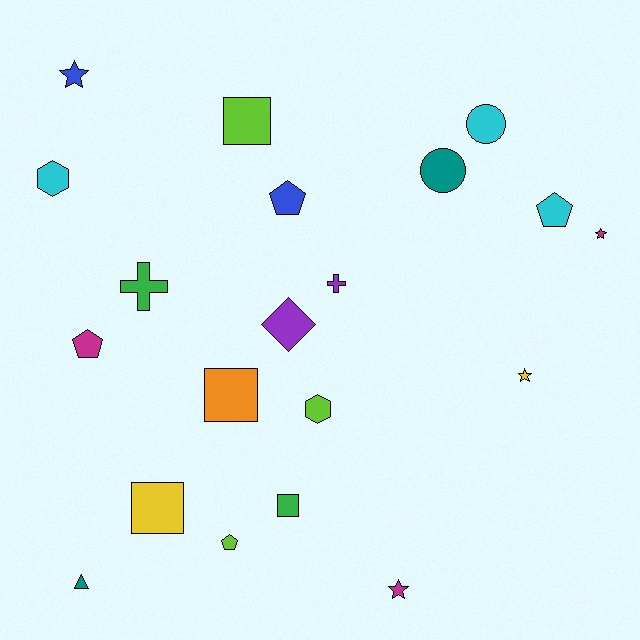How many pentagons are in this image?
There are 4 pentagons.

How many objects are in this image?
There are 20 objects.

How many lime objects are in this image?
There are 3 lime objects.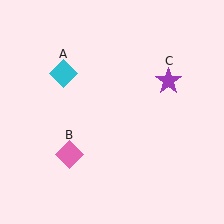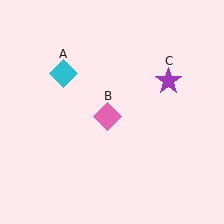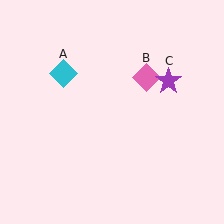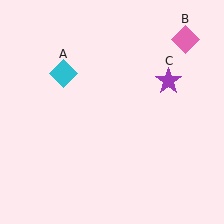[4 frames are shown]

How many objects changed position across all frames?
1 object changed position: pink diamond (object B).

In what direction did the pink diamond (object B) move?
The pink diamond (object B) moved up and to the right.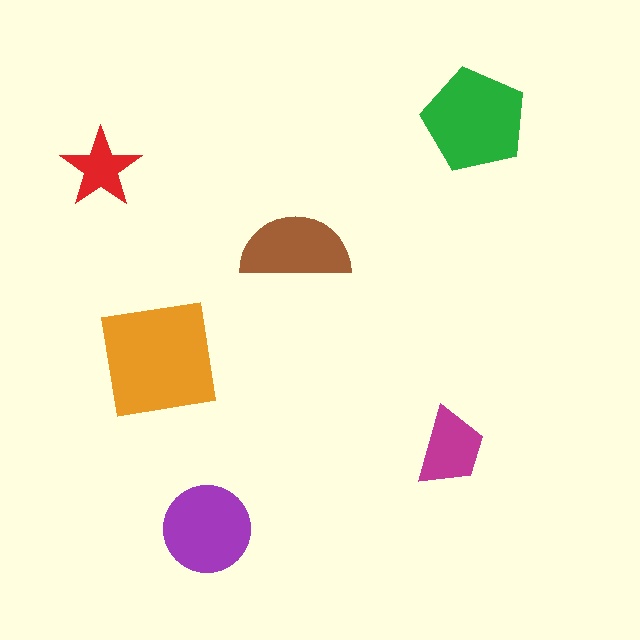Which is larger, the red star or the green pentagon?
The green pentagon.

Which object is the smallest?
The red star.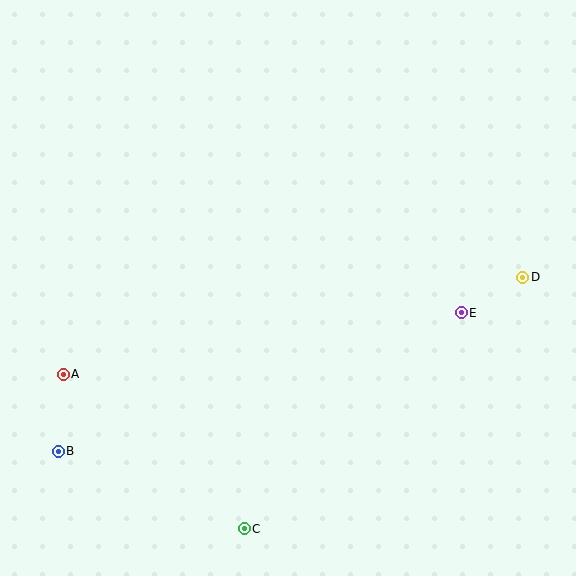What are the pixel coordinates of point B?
Point B is at (58, 451).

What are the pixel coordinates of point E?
Point E is at (461, 313).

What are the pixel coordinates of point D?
Point D is at (523, 277).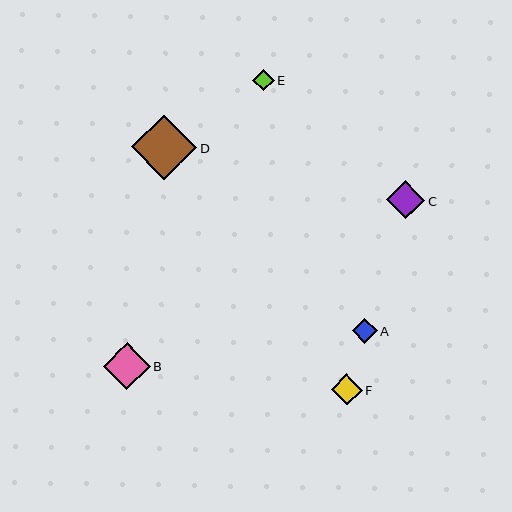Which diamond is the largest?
Diamond D is the largest with a size of approximately 65 pixels.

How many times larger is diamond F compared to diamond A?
Diamond F is approximately 1.2 times the size of diamond A.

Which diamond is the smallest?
Diamond E is the smallest with a size of approximately 21 pixels.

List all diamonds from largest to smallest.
From largest to smallest: D, B, C, F, A, E.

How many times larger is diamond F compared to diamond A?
Diamond F is approximately 1.2 times the size of diamond A.